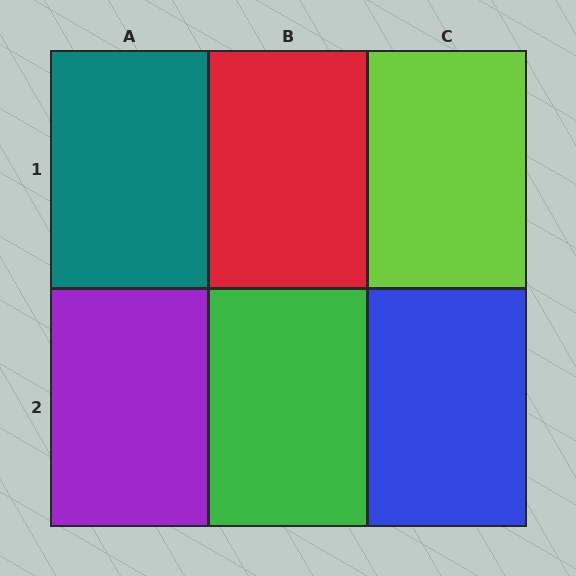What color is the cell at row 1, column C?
Lime.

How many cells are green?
1 cell is green.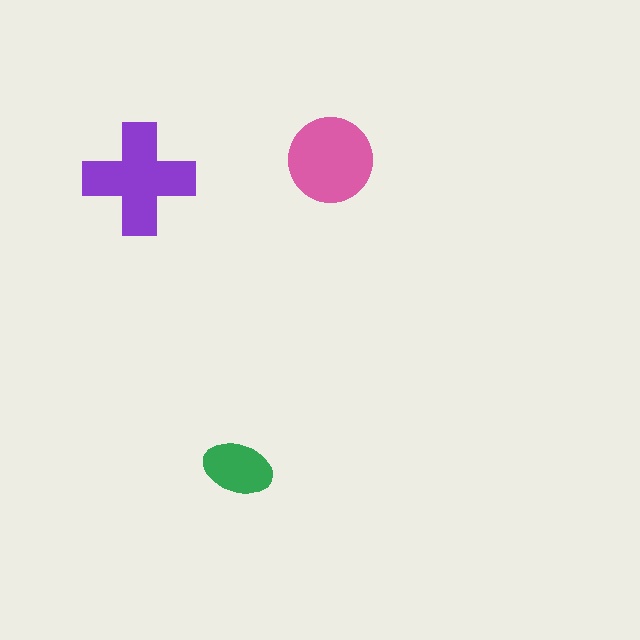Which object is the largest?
The purple cross.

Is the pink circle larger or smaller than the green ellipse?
Larger.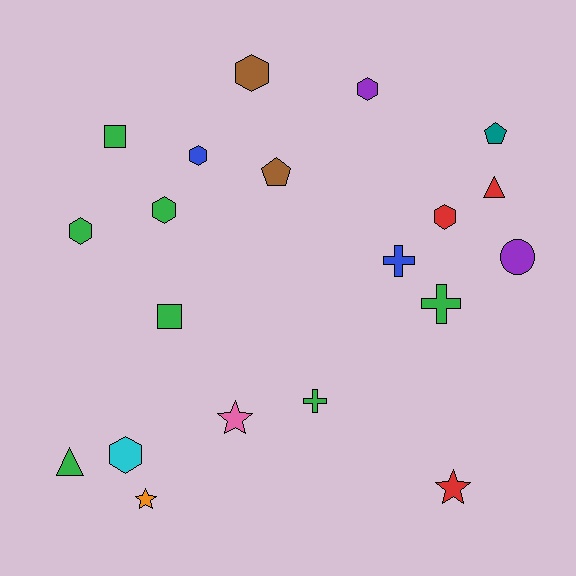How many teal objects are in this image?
There is 1 teal object.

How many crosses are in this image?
There are 3 crosses.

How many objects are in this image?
There are 20 objects.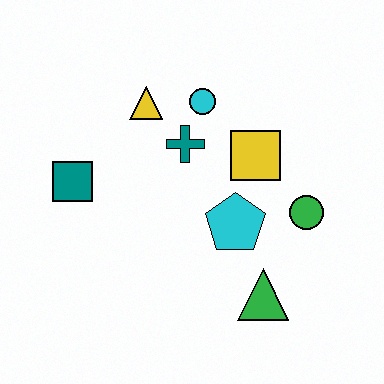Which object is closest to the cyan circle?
The teal cross is closest to the cyan circle.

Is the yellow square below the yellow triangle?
Yes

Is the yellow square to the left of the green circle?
Yes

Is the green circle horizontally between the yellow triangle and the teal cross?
No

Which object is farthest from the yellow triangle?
The green triangle is farthest from the yellow triangle.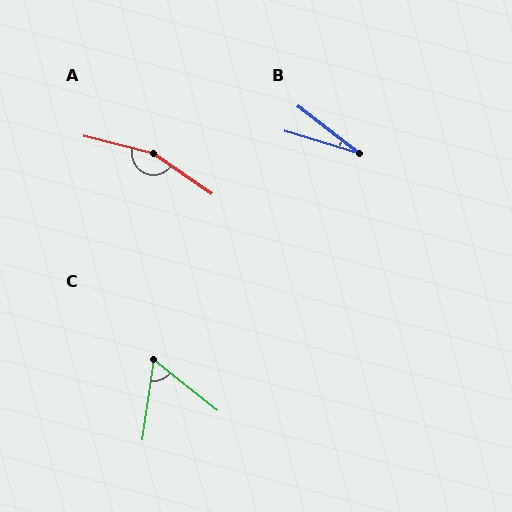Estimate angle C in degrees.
Approximately 60 degrees.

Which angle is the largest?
A, at approximately 160 degrees.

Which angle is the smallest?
B, at approximately 21 degrees.